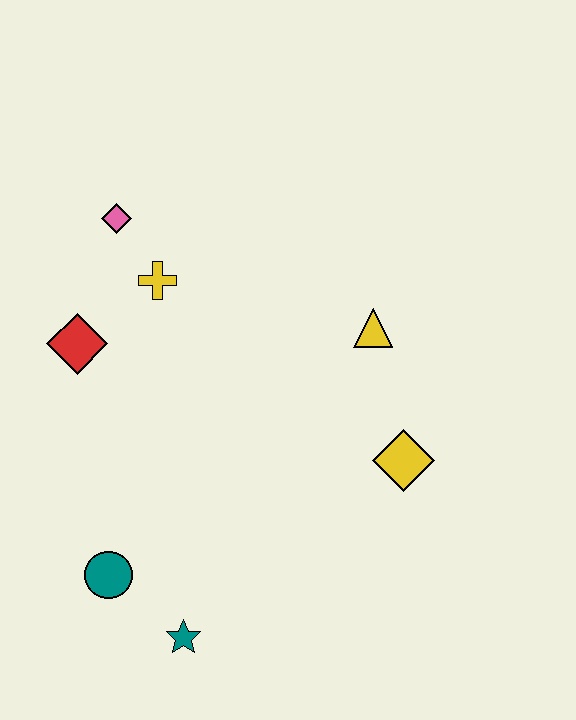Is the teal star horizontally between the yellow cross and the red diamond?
No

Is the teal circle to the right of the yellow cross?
No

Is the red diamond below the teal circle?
No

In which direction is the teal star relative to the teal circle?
The teal star is to the right of the teal circle.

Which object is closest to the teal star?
The teal circle is closest to the teal star.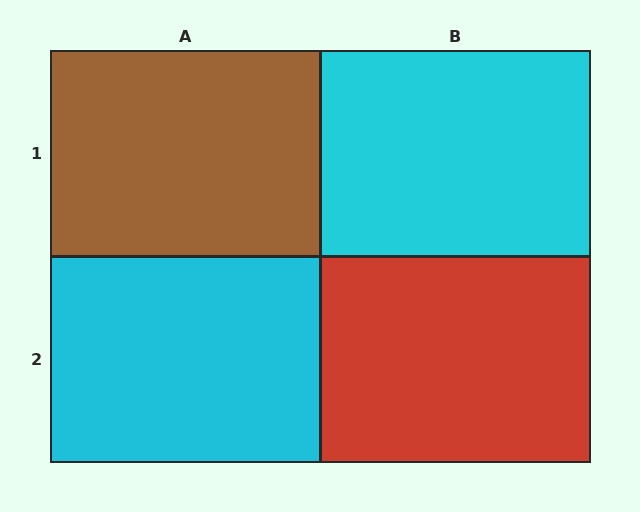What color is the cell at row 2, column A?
Cyan.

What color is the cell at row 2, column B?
Red.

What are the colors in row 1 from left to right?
Brown, cyan.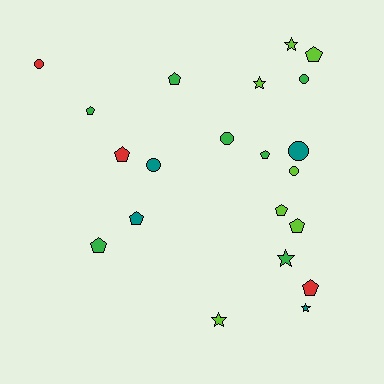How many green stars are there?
There is 1 green star.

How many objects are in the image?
There are 21 objects.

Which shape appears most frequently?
Pentagon, with 10 objects.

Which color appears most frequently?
Green, with 7 objects.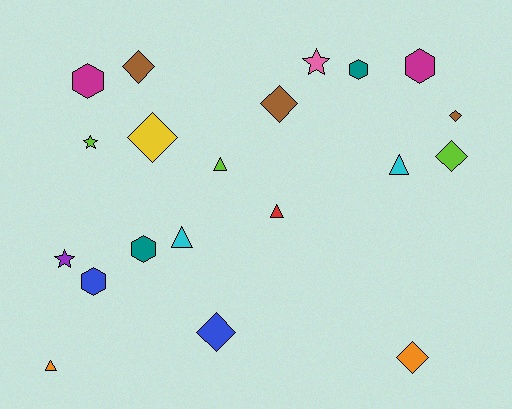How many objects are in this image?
There are 20 objects.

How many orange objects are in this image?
There are 2 orange objects.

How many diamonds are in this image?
There are 7 diamonds.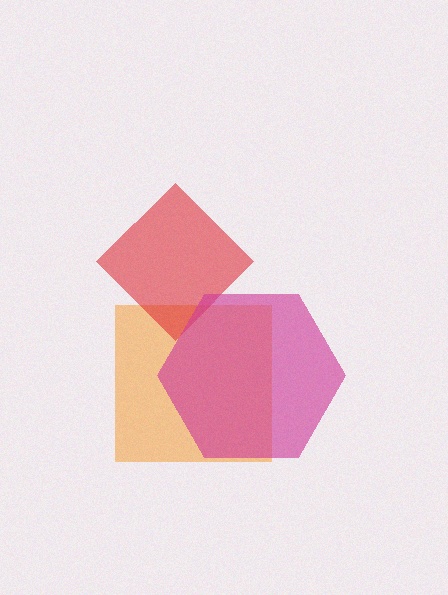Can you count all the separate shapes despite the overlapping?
Yes, there are 3 separate shapes.